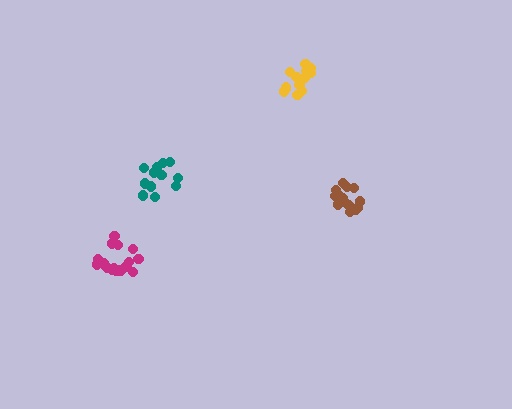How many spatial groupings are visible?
There are 4 spatial groupings.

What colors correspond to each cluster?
The clusters are colored: brown, magenta, teal, yellow.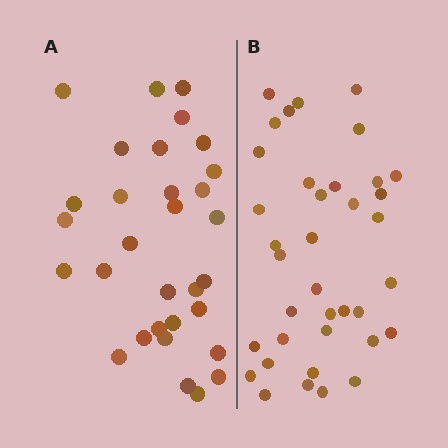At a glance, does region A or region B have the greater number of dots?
Region B (the right region) has more dots.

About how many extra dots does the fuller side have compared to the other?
Region B has about 6 more dots than region A.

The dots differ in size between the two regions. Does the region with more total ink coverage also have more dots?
No. Region A has more total ink coverage because its dots are larger, but region B actually contains more individual dots. Total area can be misleading — the number of items is what matters here.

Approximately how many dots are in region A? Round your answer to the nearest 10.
About 30 dots. (The exact count is 31, which rounds to 30.)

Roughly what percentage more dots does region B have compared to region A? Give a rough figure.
About 20% more.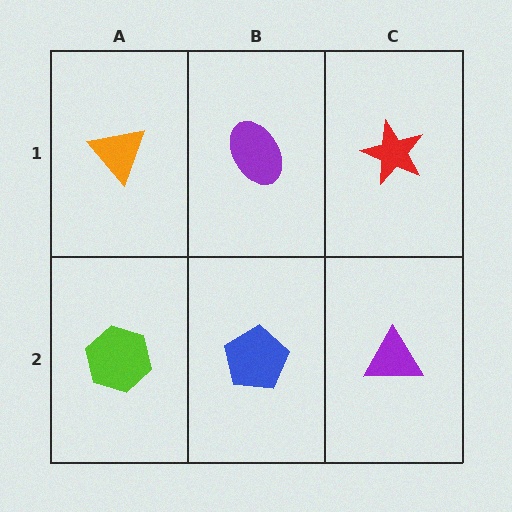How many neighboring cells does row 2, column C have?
2.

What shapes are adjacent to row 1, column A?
A lime hexagon (row 2, column A), a purple ellipse (row 1, column B).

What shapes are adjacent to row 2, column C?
A red star (row 1, column C), a blue pentagon (row 2, column B).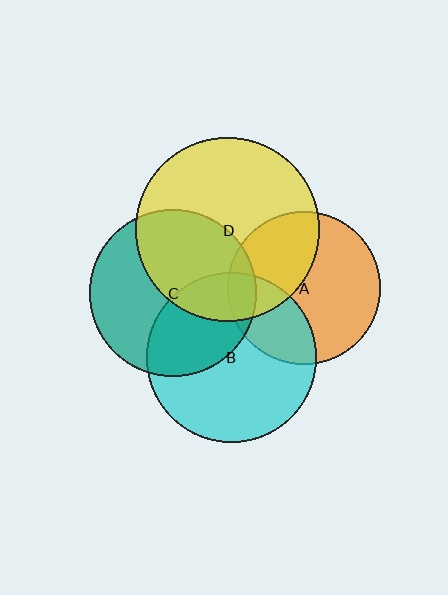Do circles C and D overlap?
Yes.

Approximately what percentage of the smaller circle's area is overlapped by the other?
Approximately 45%.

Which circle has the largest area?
Circle D (yellow).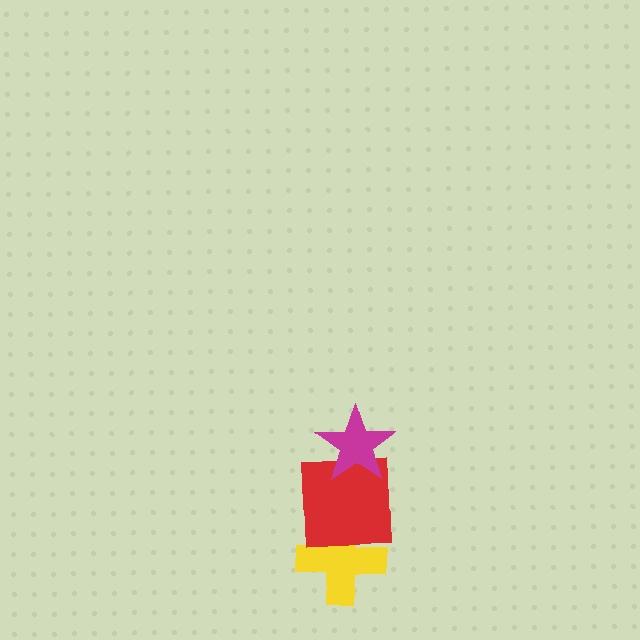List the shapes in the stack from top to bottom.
From top to bottom: the magenta star, the red square, the yellow cross.